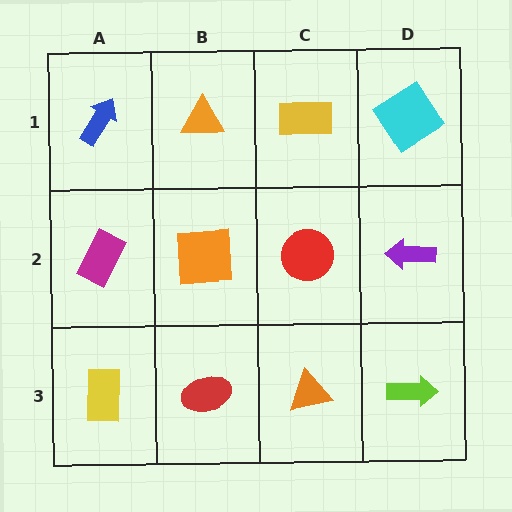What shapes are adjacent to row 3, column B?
An orange square (row 2, column B), a yellow rectangle (row 3, column A), an orange triangle (row 3, column C).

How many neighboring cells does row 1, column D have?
2.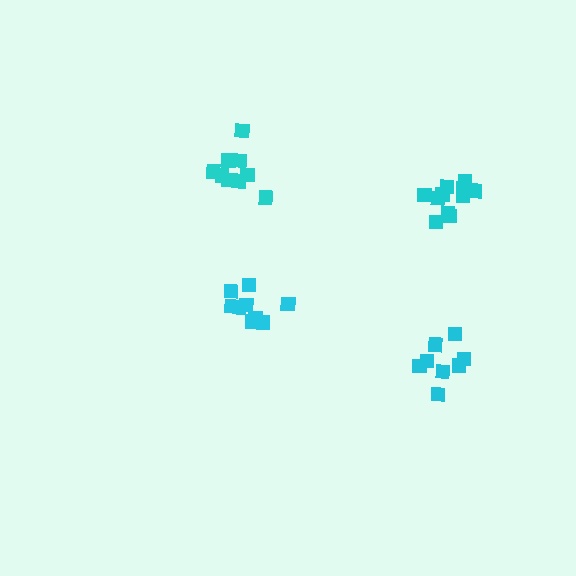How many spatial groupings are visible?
There are 4 spatial groupings.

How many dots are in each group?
Group 1: 12 dots, Group 2: 12 dots, Group 3: 9 dots, Group 4: 8 dots (41 total).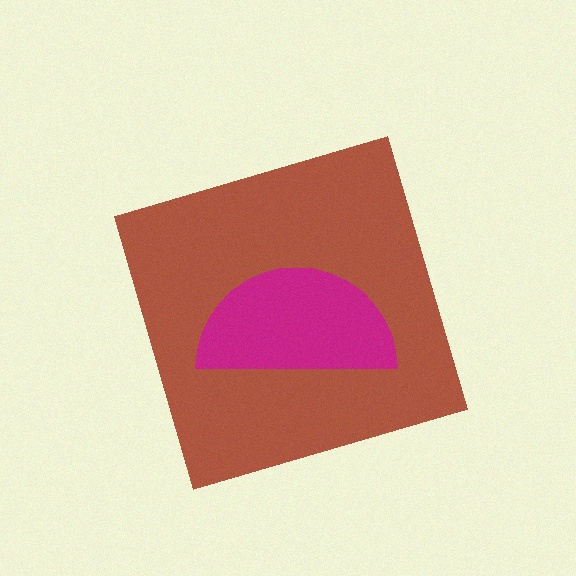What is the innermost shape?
The magenta semicircle.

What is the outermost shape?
The brown diamond.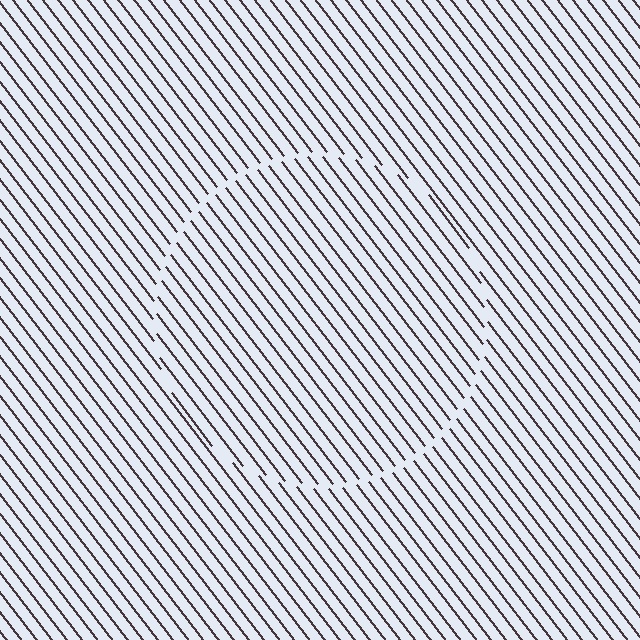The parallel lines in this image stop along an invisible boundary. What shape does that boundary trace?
An illusory circle. The interior of the shape contains the same grating, shifted by half a period — the contour is defined by the phase discontinuity where line-ends from the inner and outer gratings abut.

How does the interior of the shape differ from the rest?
The interior of the shape contains the same grating, shifted by half a period — the contour is defined by the phase discontinuity where line-ends from the inner and outer gratings abut.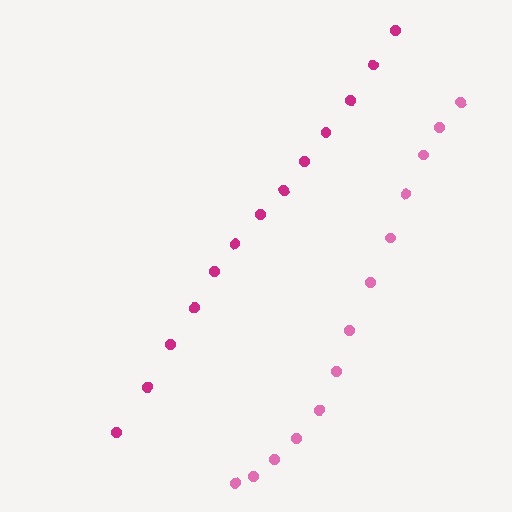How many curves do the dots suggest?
There are 2 distinct paths.